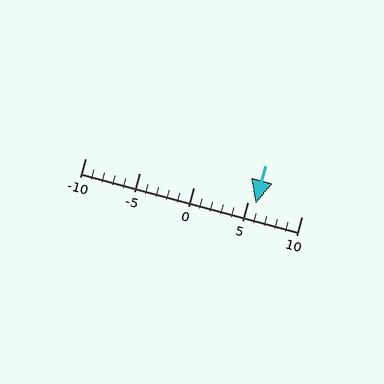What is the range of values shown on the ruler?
The ruler shows values from -10 to 10.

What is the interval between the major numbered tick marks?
The major tick marks are spaced 5 units apart.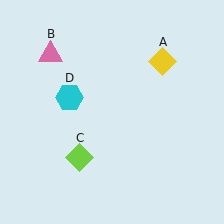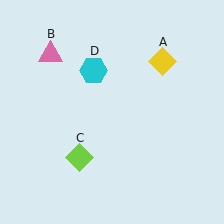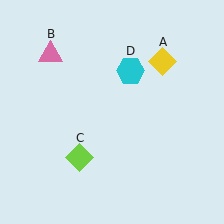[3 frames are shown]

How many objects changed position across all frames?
1 object changed position: cyan hexagon (object D).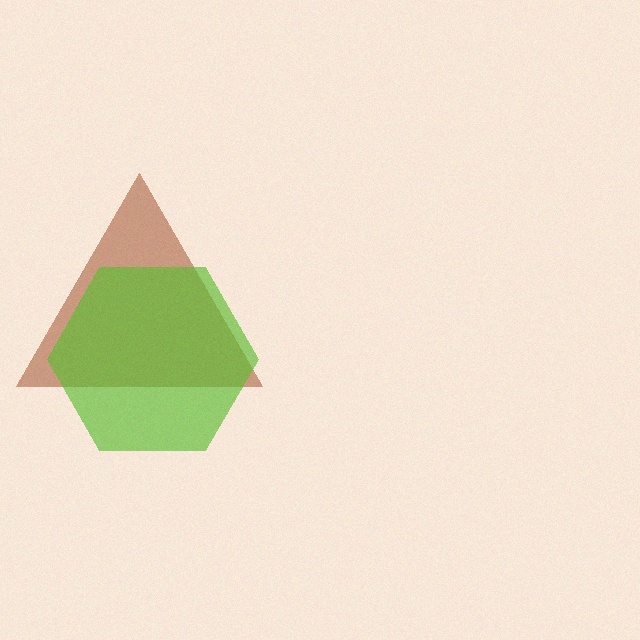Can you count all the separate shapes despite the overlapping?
Yes, there are 2 separate shapes.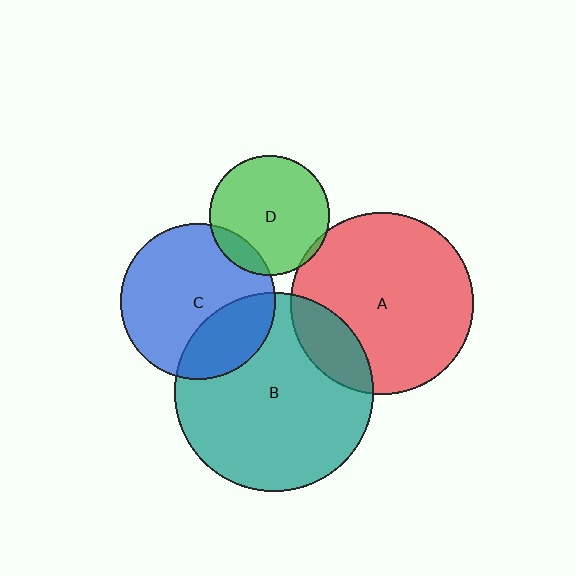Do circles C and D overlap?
Yes.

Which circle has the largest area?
Circle B (teal).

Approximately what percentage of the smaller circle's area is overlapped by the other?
Approximately 10%.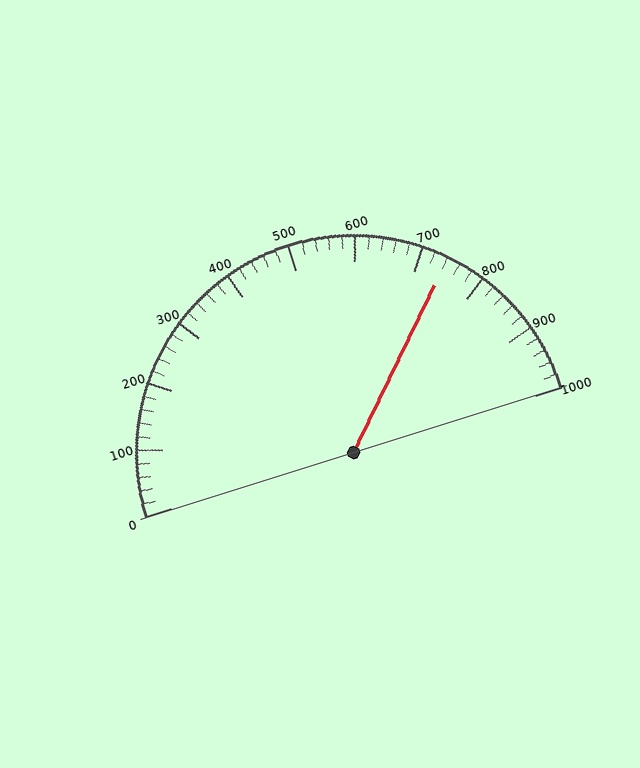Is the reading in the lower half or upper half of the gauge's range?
The reading is in the upper half of the range (0 to 1000).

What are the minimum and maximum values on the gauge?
The gauge ranges from 0 to 1000.